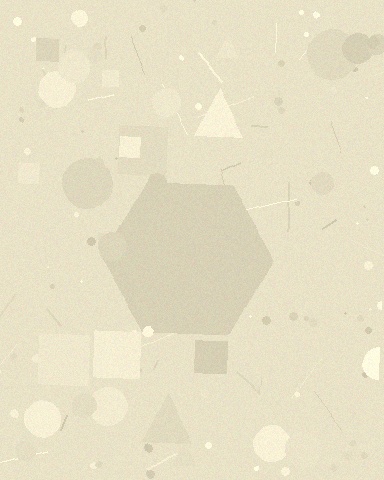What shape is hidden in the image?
A hexagon is hidden in the image.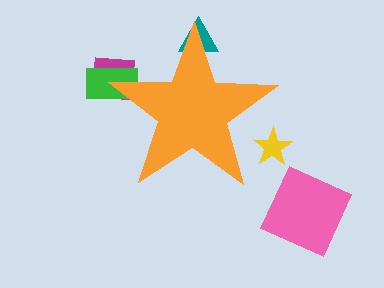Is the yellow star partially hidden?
Yes, the yellow star is partially hidden behind the orange star.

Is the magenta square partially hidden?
Yes, the magenta square is partially hidden behind the orange star.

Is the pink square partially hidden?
No, the pink square is fully visible.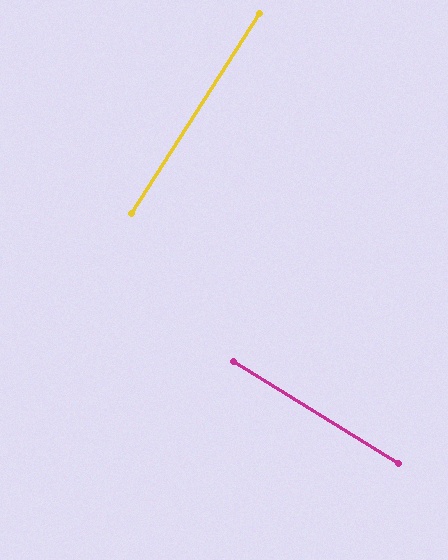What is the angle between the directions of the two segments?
Approximately 89 degrees.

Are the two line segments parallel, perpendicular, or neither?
Perpendicular — they meet at approximately 89°.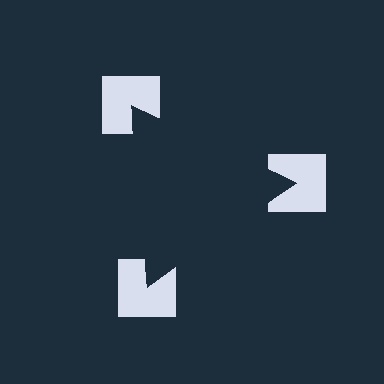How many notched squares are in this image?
There are 3 — one at each vertex of the illusory triangle.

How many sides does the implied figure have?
3 sides.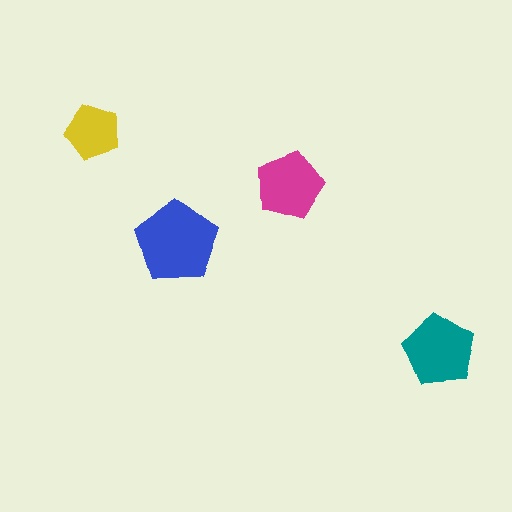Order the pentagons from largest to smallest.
the blue one, the teal one, the magenta one, the yellow one.